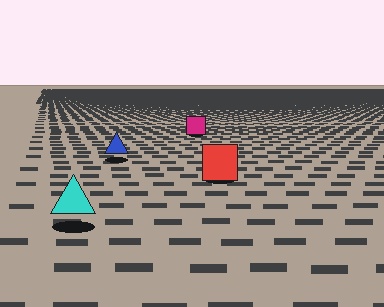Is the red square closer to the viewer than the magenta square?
Yes. The red square is closer — you can tell from the texture gradient: the ground texture is coarser near it.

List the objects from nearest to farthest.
From nearest to farthest: the cyan triangle, the red square, the blue triangle, the magenta square.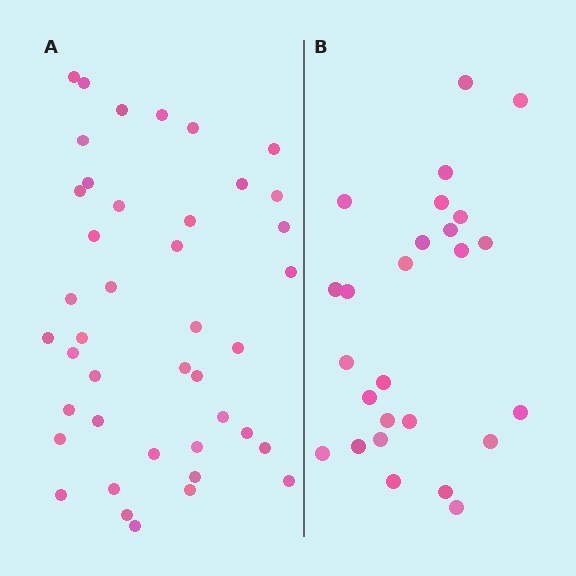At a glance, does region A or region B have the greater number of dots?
Region A (the left region) has more dots.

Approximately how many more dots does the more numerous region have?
Region A has approximately 15 more dots than region B.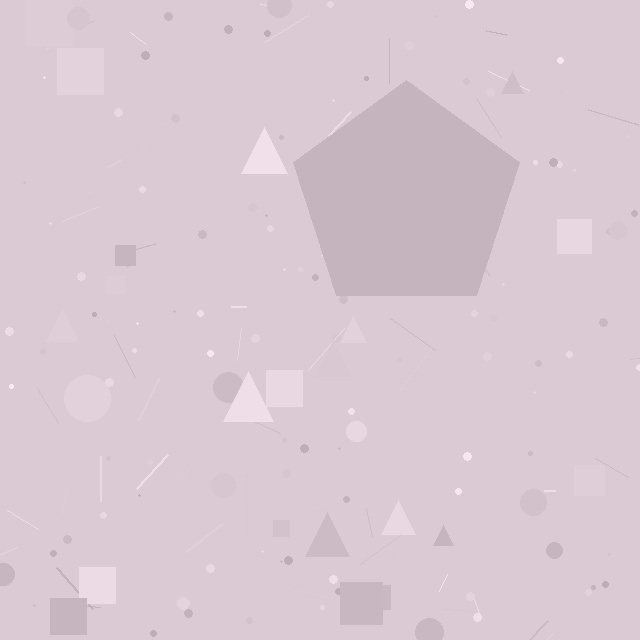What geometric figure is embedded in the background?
A pentagon is embedded in the background.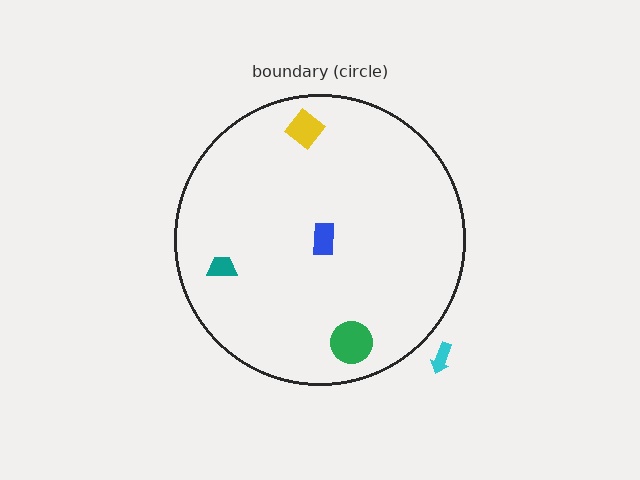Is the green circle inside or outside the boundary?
Inside.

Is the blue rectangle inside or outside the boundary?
Inside.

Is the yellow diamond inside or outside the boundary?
Inside.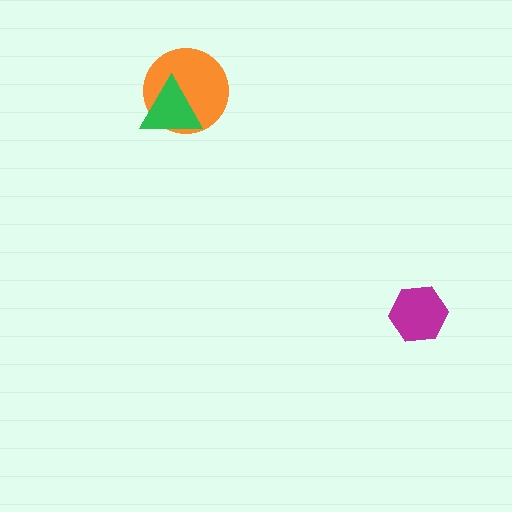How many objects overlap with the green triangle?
1 object overlaps with the green triangle.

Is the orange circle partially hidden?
Yes, it is partially covered by another shape.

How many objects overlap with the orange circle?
1 object overlaps with the orange circle.